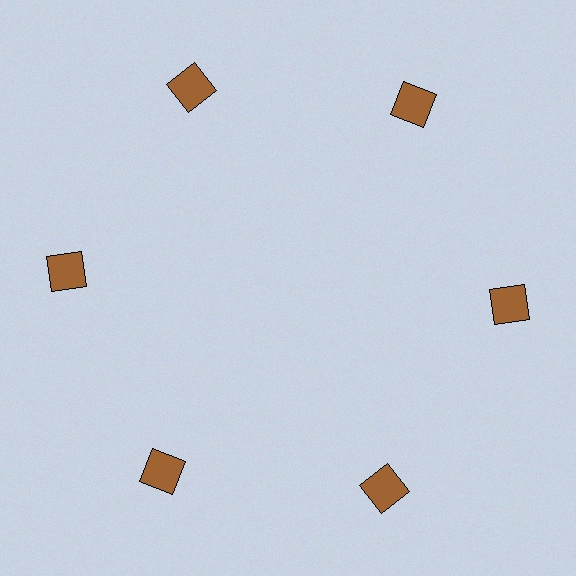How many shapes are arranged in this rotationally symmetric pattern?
There are 6 shapes, arranged in 6 groups of 1.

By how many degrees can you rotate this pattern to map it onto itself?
The pattern maps onto itself every 60 degrees of rotation.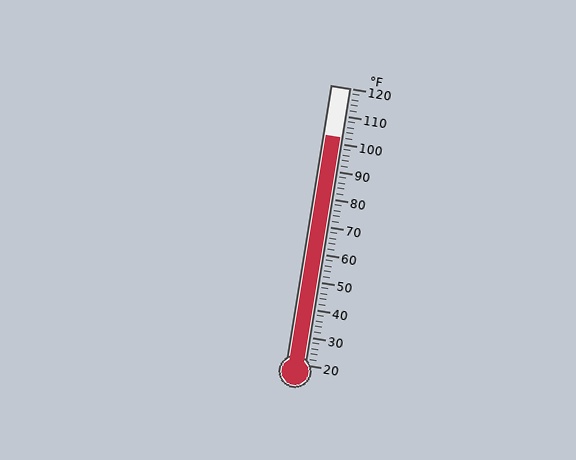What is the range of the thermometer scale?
The thermometer scale ranges from 20°F to 120°F.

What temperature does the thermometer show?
The thermometer shows approximately 102°F.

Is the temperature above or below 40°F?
The temperature is above 40°F.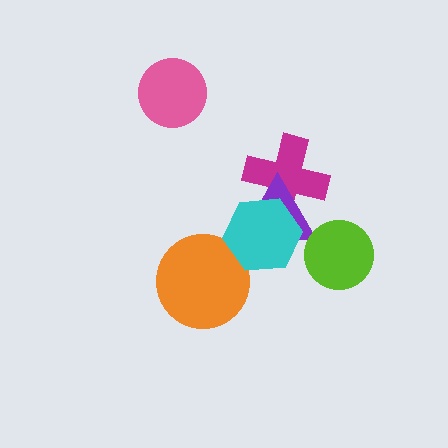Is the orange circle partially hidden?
Yes, it is partially covered by another shape.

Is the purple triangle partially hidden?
Yes, it is partially covered by another shape.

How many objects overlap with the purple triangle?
3 objects overlap with the purple triangle.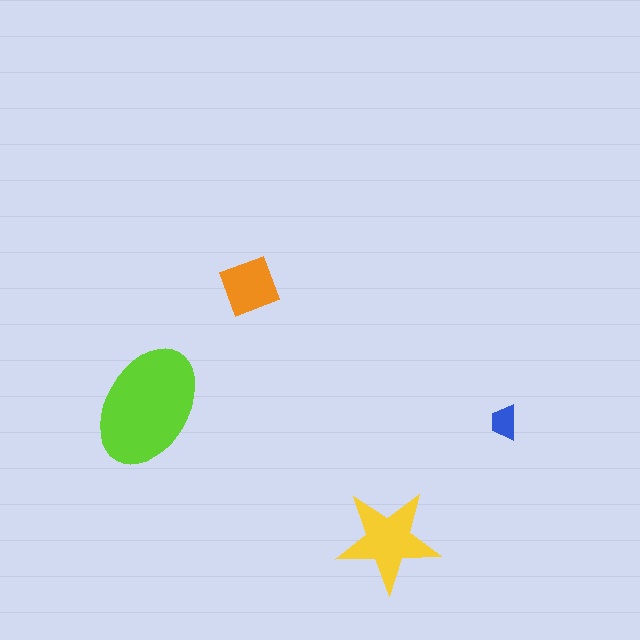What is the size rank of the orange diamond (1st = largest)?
3rd.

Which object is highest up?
The orange diamond is topmost.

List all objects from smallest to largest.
The blue trapezoid, the orange diamond, the yellow star, the lime ellipse.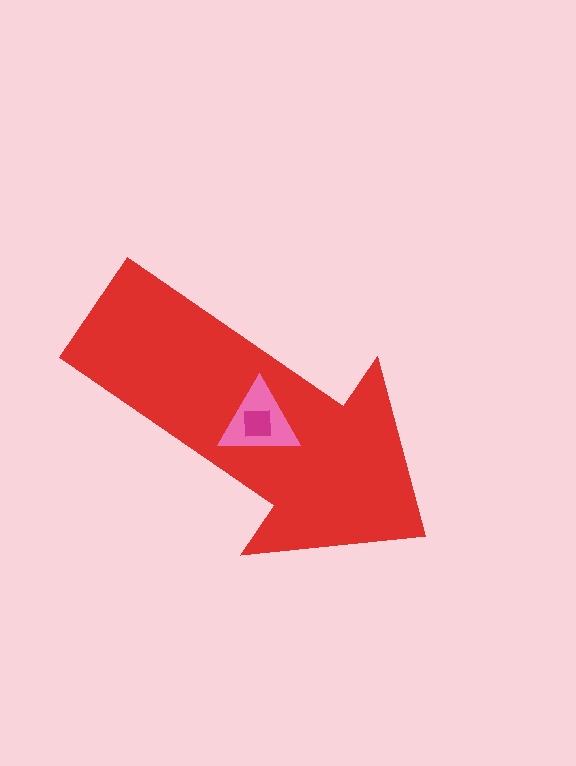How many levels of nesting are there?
3.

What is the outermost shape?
The red arrow.